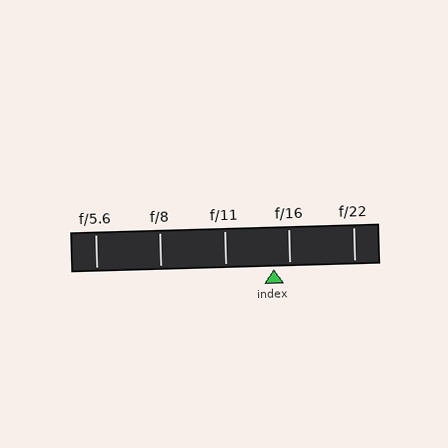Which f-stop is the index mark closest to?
The index mark is closest to f/16.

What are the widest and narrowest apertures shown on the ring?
The widest aperture shown is f/5.6 and the narrowest is f/22.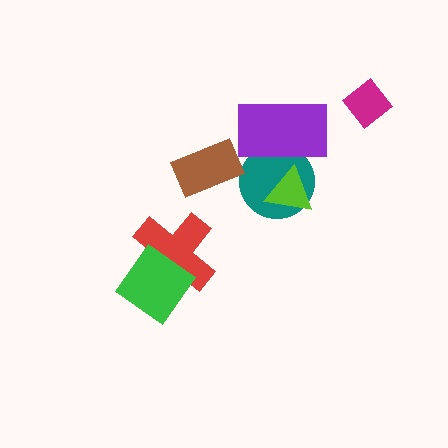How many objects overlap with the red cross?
1 object overlaps with the red cross.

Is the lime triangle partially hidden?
Yes, it is partially covered by another shape.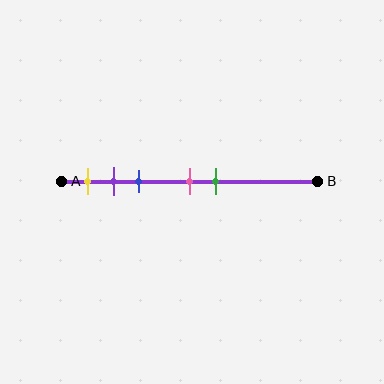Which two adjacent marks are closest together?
The purple and blue marks are the closest adjacent pair.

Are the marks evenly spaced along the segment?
No, the marks are not evenly spaced.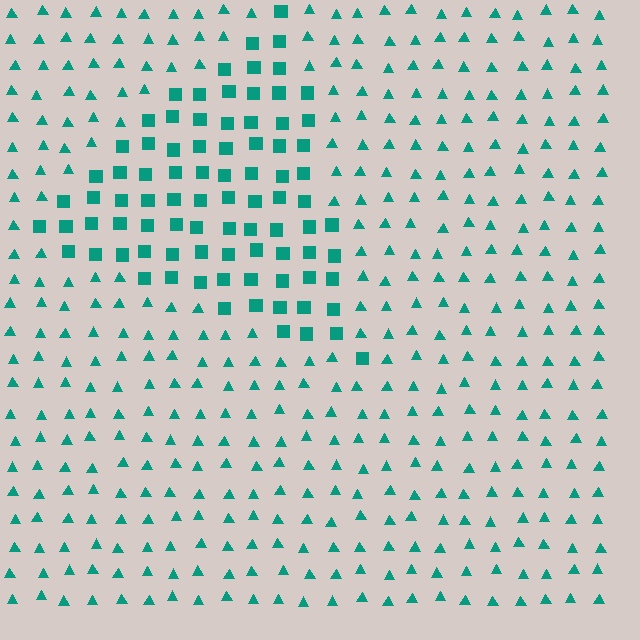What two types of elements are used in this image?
The image uses squares inside the triangle region and triangles outside it.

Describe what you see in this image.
The image is filled with small teal elements arranged in a uniform grid. A triangle-shaped region contains squares, while the surrounding area contains triangles. The boundary is defined purely by the change in element shape.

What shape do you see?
I see a triangle.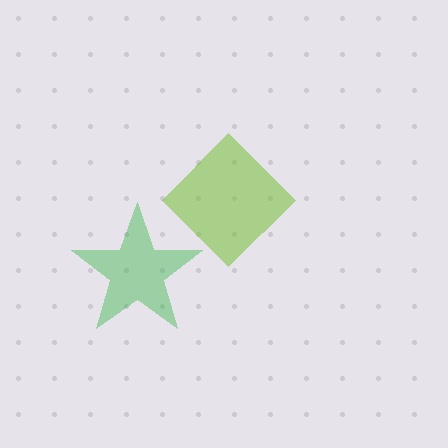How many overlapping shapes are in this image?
There are 2 overlapping shapes in the image.